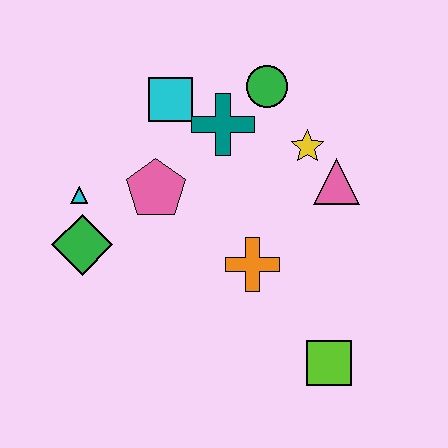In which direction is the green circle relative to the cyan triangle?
The green circle is to the right of the cyan triangle.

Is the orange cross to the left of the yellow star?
Yes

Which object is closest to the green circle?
The teal cross is closest to the green circle.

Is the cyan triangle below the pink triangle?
Yes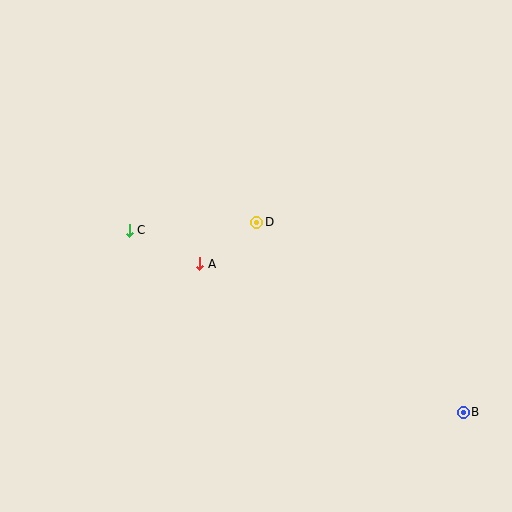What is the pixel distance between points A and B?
The distance between A and B is 302 pixels.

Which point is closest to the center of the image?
Point D at (257, 222) is closest to the center.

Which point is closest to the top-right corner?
Point D is closest to the top-right corner.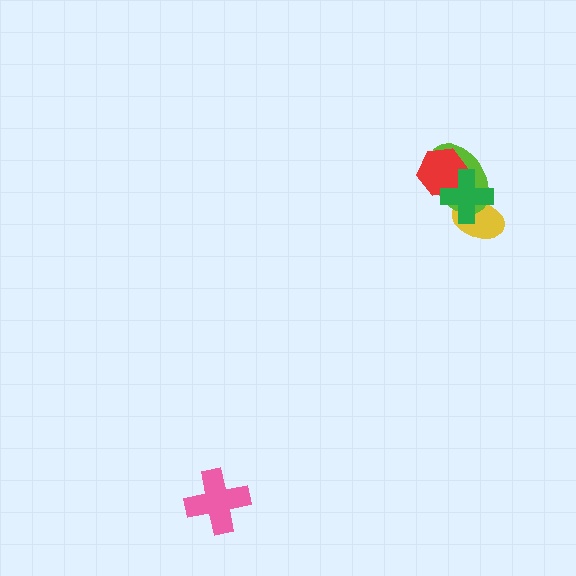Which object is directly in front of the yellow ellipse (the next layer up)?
The lime ellipse is directly in front of the yellow ellipse.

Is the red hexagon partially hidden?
Yes, it is partially covered by another shape.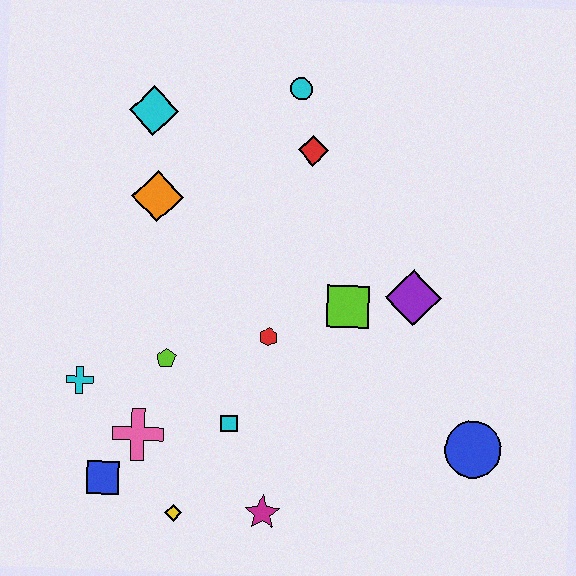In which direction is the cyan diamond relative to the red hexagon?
The cyan diamond is above the red hexagon.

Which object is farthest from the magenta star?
The cyan circle is farthest from the magenta star.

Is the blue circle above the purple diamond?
No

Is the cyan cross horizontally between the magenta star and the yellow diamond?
No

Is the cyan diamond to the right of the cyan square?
No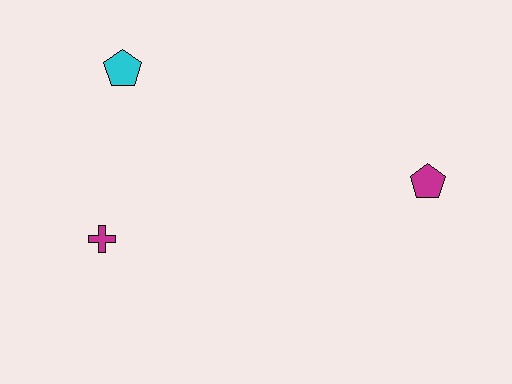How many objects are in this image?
There are 3 objects.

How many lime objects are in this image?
There are no lime objects.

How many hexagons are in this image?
There are no hexagons.